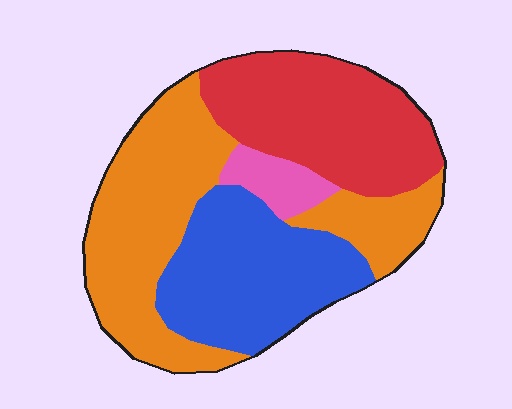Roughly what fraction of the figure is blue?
Blue covers about 25% of the figure.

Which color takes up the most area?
Orange, at roughly 40%.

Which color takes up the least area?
Pink, at roughly 5%.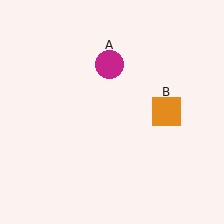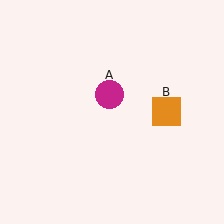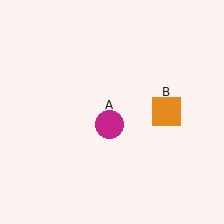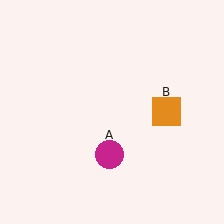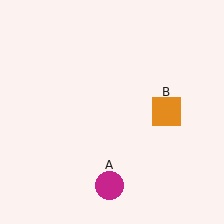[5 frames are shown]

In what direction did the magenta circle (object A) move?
The magenta circle (object A) moved down.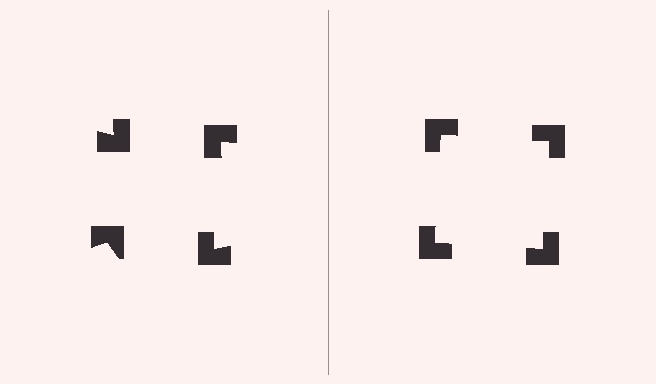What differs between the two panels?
The notched squares are positioned identically on both sides; only the wedge orientations differ. On the right they align to a square; on the left they are misaligned.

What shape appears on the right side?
An illusory square.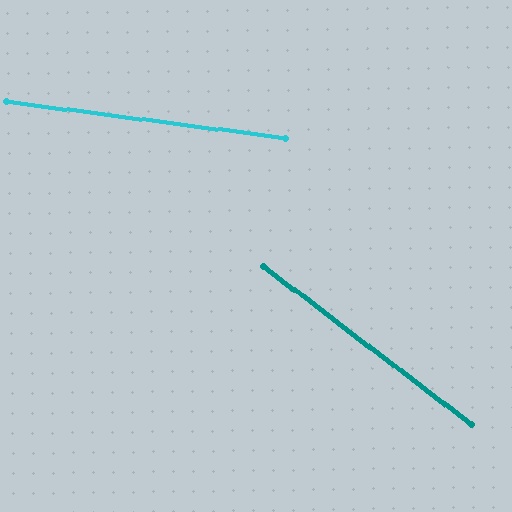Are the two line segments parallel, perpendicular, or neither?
Neither parallel nor perpendicular — they differ by about 30°.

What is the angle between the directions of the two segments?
Approximately 30 degrees.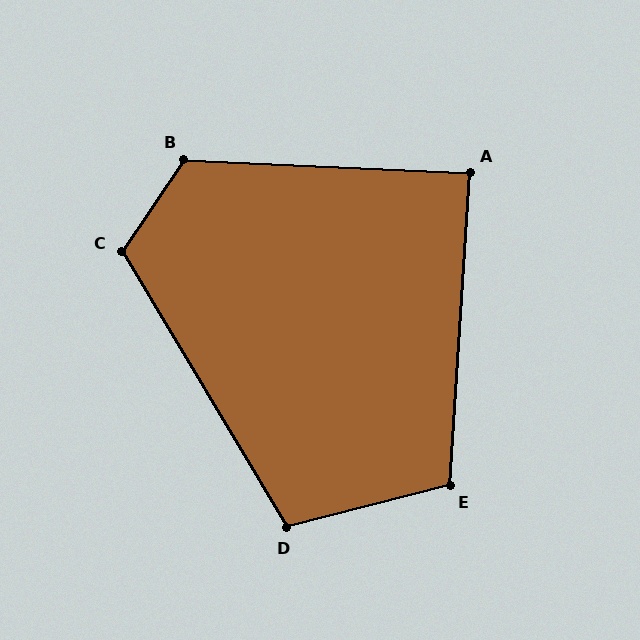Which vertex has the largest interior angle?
B, at approximately 122 degrees.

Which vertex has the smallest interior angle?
A, at approximately 89 degrees.